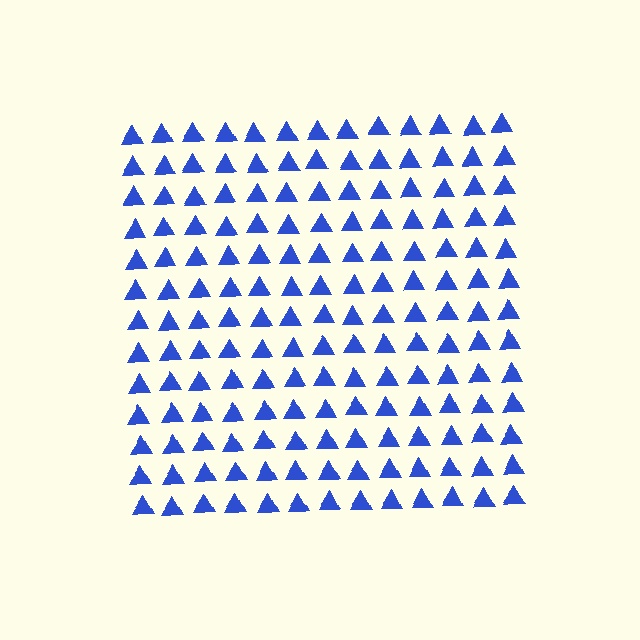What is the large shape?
The large shape is a square.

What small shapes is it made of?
It is made of small triangles.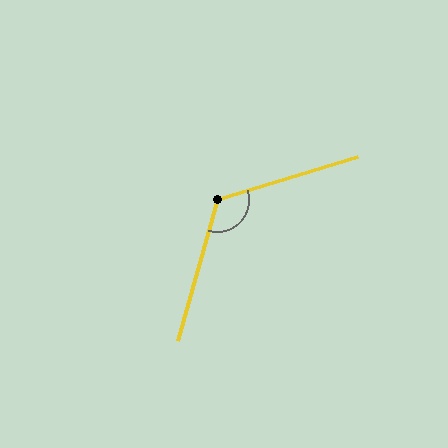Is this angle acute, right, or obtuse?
It is obtuse.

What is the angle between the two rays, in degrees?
Approximately 123 degrees.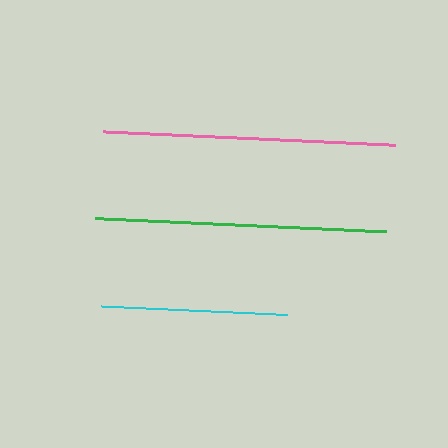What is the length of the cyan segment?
The cyan segment is approximately 186 pixels long.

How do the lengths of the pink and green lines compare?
The pink and green lines are approximately the same length.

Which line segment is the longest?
The pink line is the longest at approximately 292 pixels.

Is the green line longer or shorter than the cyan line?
The green line is longer than the cyan line.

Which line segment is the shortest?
The cyan line is the shortest at approximately 186 pixels.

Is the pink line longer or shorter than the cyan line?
The pink line is longer than the cyan line.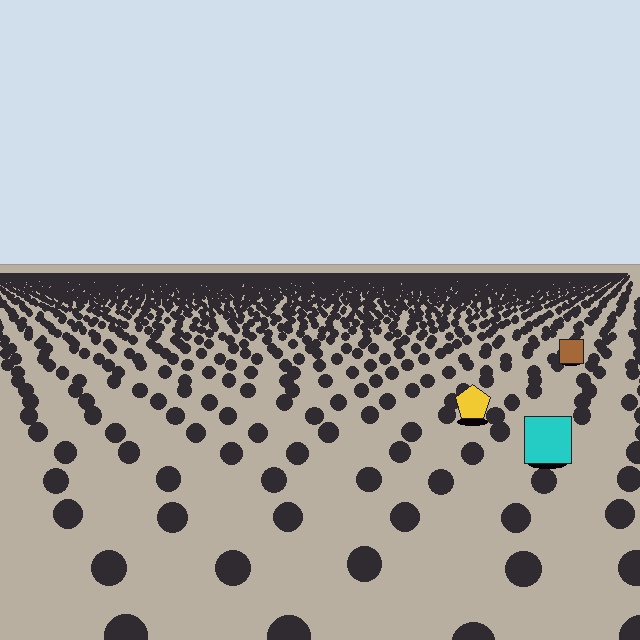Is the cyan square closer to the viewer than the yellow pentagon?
Yes. The cyan square is closer — you can tell from the texture gradient: the ground texture is coarser near it.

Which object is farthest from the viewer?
The brown square is farthest from the viewer. It appears smaller and the ground texture around it is denser.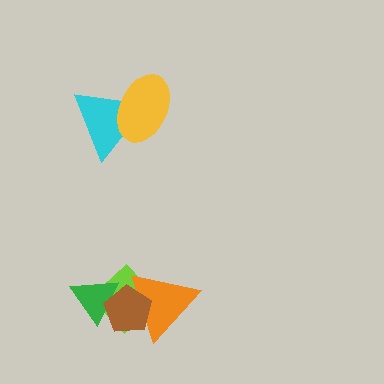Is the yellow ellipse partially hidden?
No, no other shape covers it.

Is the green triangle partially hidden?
Yes, it is partially covered by another shape.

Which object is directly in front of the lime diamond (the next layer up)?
The green triangle is directly in front of the lime diamond.